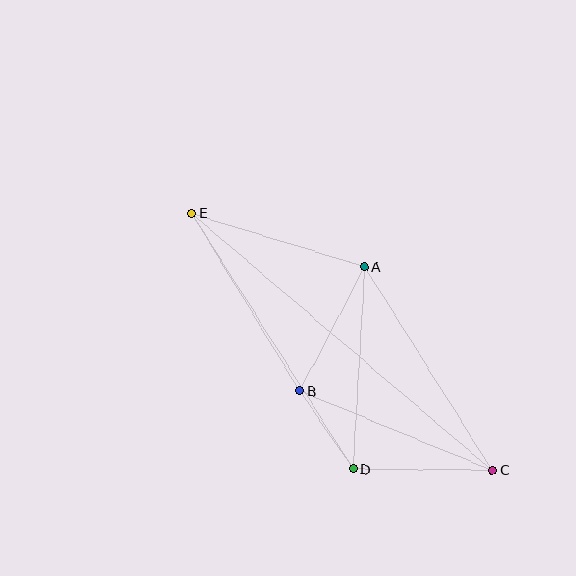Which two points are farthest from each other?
Points C and E are farthest from each other.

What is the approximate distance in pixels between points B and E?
The distance between B and E is approximately 208 pixels.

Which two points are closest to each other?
Points B and D are closest to each other.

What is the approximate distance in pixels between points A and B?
The distance between A and B is approximately 140 pixels.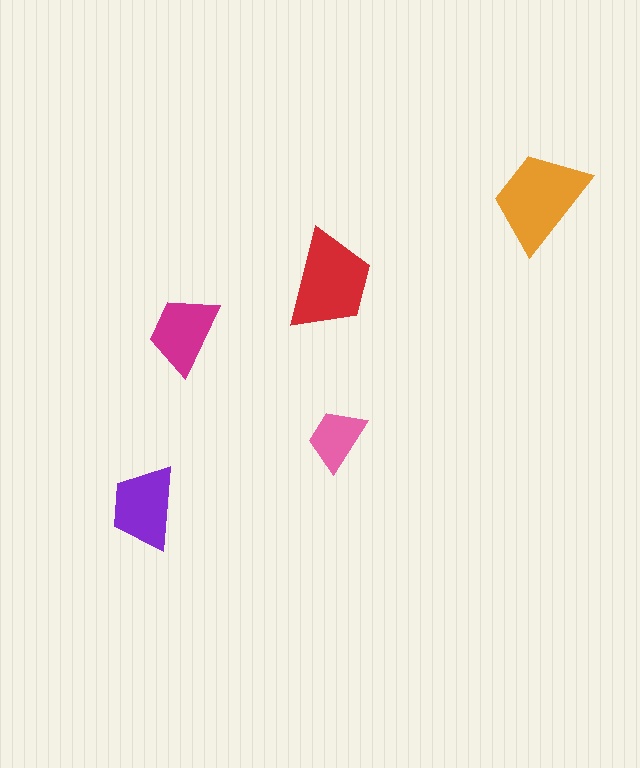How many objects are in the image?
There are 5 objects in the image.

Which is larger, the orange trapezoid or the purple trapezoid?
The orange one.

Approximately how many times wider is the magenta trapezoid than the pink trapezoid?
About 1.5 times wider.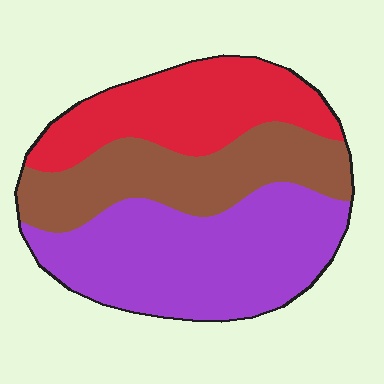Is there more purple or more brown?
Purple.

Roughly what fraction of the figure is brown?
Brown covers around 30% of the figure.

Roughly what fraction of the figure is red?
Red takes up between a sixth and a third of the figure.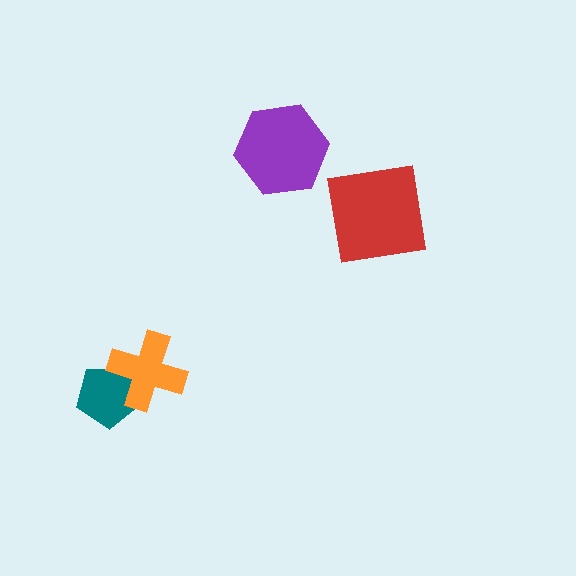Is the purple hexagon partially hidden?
No, no other shape covers it.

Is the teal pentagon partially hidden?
Yes, it is partially covered by another shape.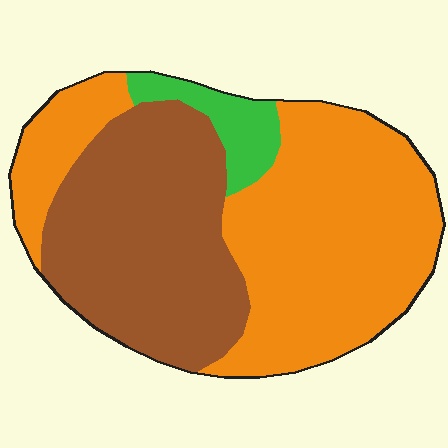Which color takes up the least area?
Green, at roughly 5%.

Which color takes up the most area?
Orange, at roughly 55%.